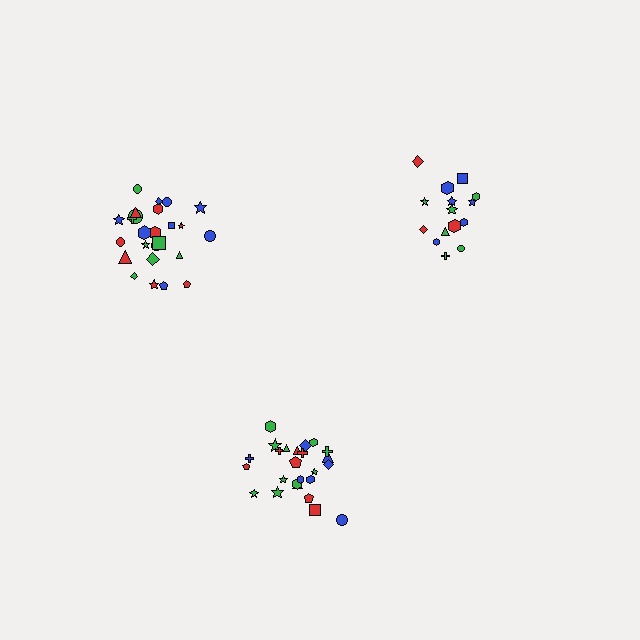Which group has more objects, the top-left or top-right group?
The top-left group.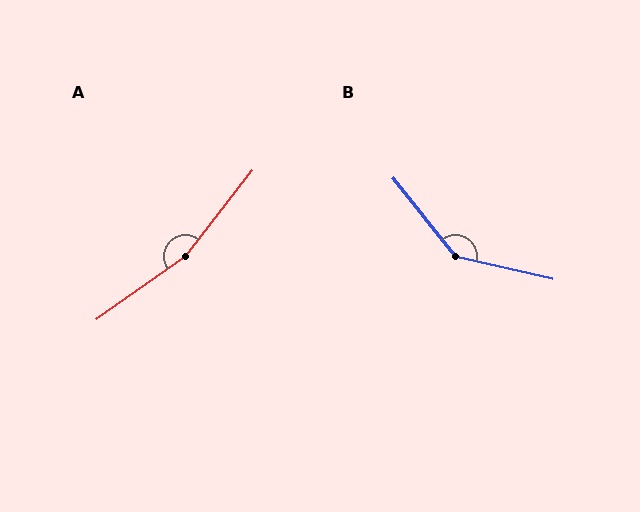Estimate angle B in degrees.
Approximately 141 degrees.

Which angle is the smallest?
B, at approximately 141 degrees.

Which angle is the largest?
A, at approximately 164 degrees.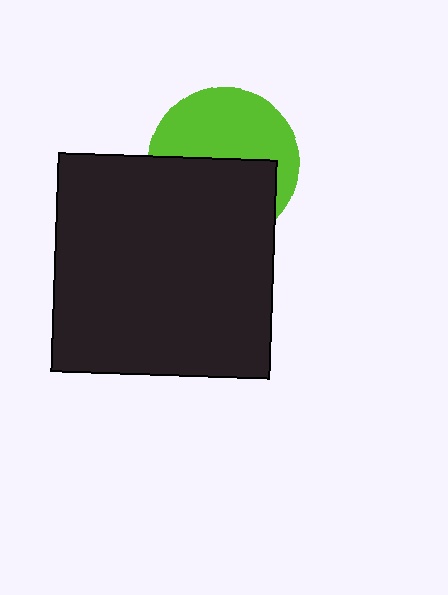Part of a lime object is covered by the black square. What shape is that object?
It is a circle.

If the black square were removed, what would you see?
You would see the complete lime circle.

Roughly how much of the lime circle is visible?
About half of it is visible (roughly 50%).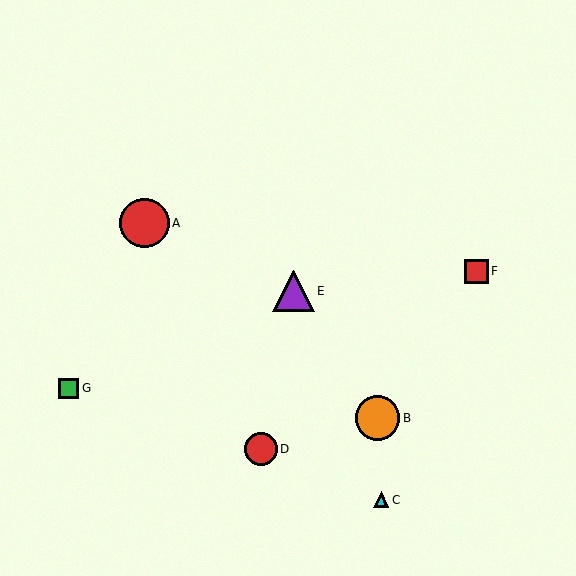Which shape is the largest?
The red circle (labeled A) is the largest.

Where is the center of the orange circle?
The center of the orange circle is at (378, 418).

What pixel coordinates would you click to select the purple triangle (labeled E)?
Click at (294, 291) to select the purple triangle E.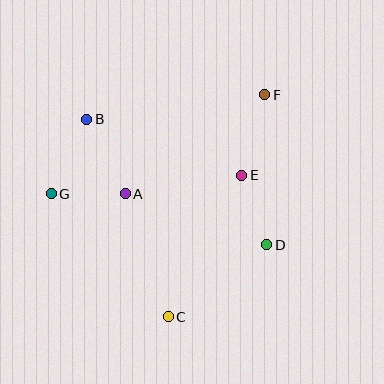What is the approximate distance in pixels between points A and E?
The distance between A and E is approximately 118 pixels.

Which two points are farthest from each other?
Points C and F are farthest from each other.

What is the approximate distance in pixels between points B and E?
The distance between B and E is approximately 165 pixels.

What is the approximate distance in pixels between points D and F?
The distance between D and F is approximately 150 pixels.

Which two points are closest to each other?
Points D and E are closest to each other.